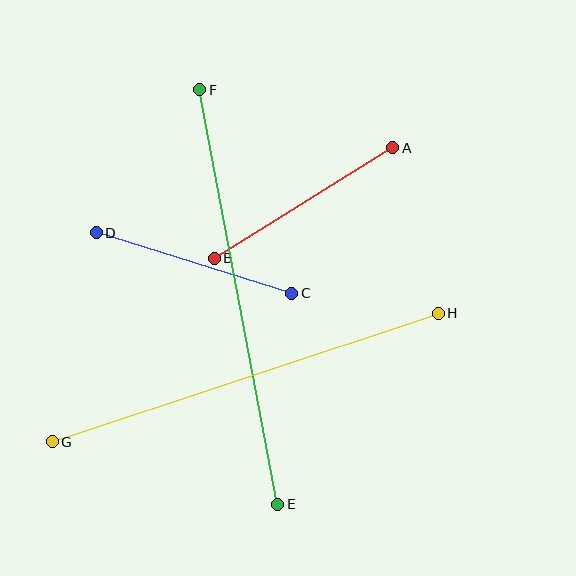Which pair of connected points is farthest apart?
Points E and F are farthest apart.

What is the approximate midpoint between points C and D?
The midpoint is at approximately (194, 263) pixels.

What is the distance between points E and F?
The distance is approximately 422 pixels.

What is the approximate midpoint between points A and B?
The midpoint is at approximately (303, 203) pixels.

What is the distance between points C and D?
The distance is approximately 205 pixels.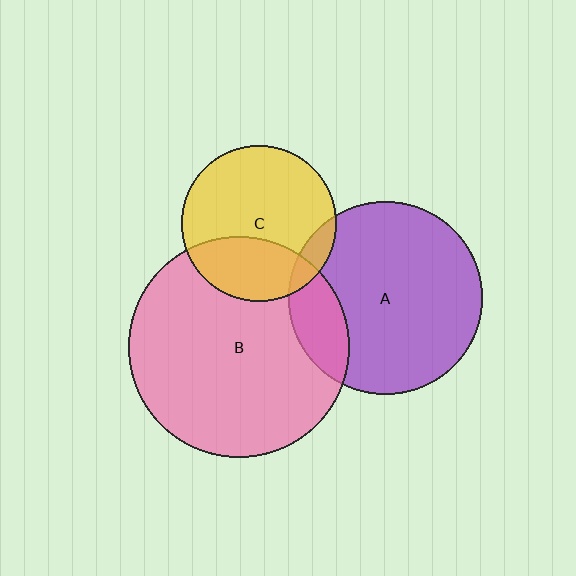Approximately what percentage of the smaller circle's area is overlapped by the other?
Approximately 30%.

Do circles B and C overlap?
Yes.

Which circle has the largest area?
Circle B (pink).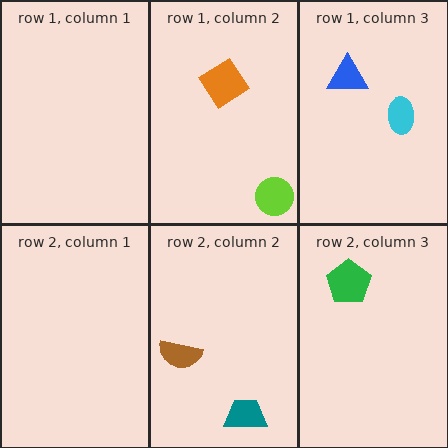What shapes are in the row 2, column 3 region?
The green pentagon.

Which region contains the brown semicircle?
The row 2, column 2 region.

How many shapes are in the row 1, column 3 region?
2.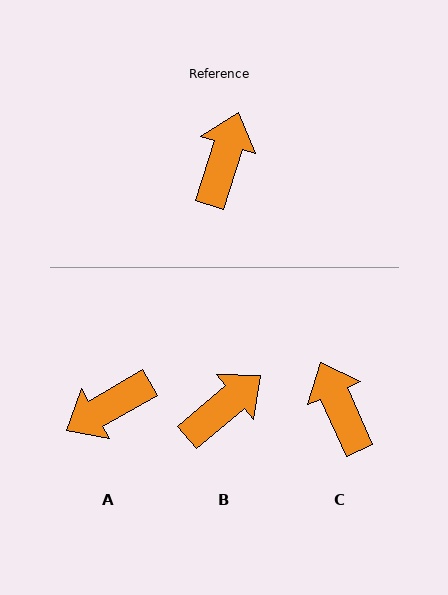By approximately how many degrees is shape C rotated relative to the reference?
Approximately 41 degrees counter-clockwise.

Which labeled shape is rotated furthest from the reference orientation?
A, about 137 degrees away.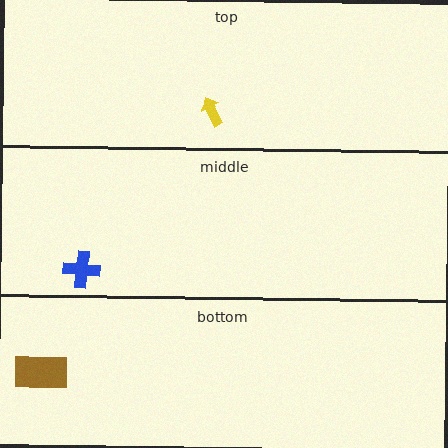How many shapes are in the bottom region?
1.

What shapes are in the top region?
The yellow arrow.